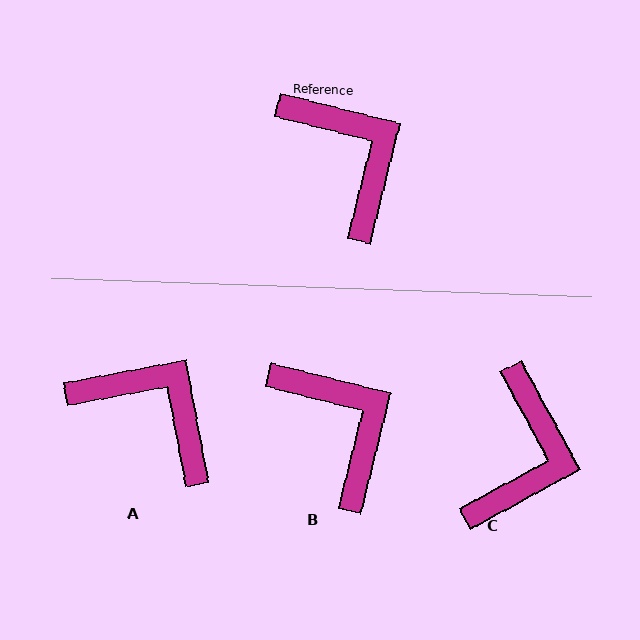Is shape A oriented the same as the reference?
No, it is off by about 25 degrees.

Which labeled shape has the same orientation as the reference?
B.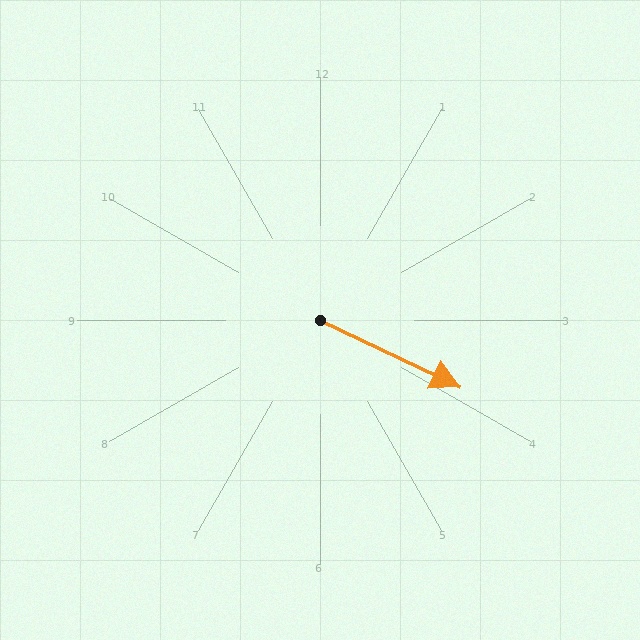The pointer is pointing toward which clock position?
Roughly 4 o'clock.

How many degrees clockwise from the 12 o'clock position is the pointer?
Approximately 115 degrees.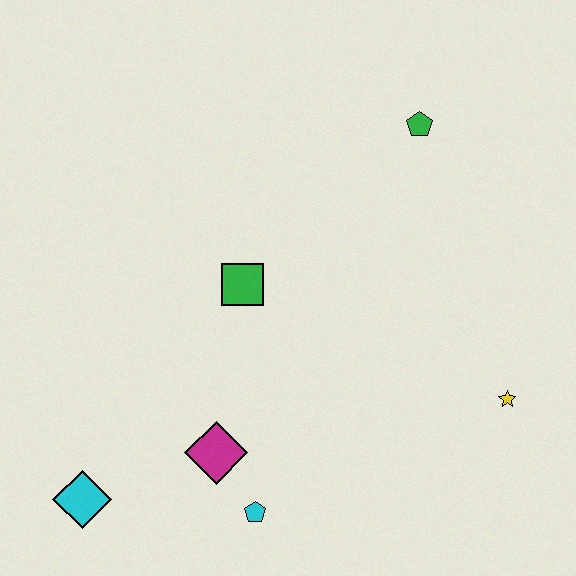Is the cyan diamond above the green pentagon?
No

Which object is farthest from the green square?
The yellow star is farthest from the green square.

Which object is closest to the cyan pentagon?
The magenta diamond is closest to the cyan pentagon.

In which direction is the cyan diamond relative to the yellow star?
The cyan diamond is to the left of the yellow star.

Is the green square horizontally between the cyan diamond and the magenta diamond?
No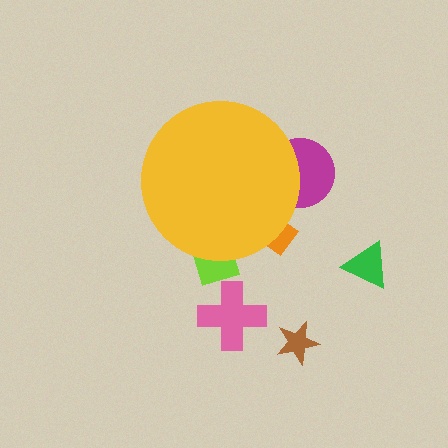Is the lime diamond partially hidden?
Yes, the lime diamond is partially hidden behind the yellow circle.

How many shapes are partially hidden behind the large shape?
3 shapes are partially hidden.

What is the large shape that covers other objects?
A yellow circle.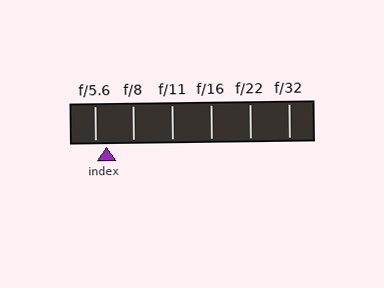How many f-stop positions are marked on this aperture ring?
There are 6 f-stop positions marked.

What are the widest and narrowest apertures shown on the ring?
The widest aperture shown is f/5.6 and the narrowest is f/32.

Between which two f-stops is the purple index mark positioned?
The index mark is between f/5.6 and f/8.